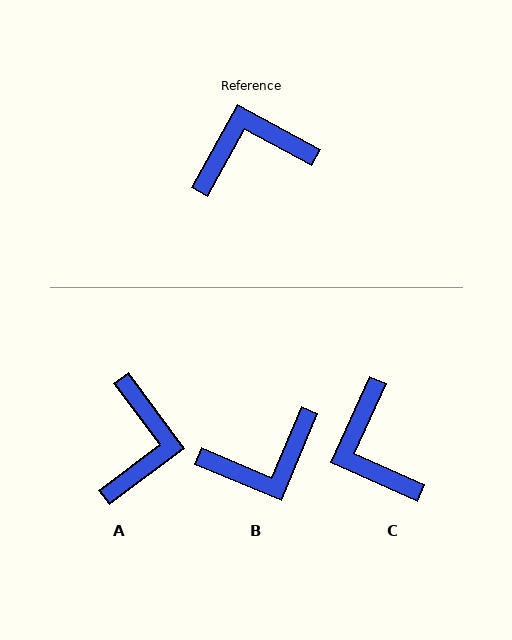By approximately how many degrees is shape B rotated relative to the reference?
Approximately 174 degrees clockwise.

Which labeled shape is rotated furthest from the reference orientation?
B, about 174 degrees away.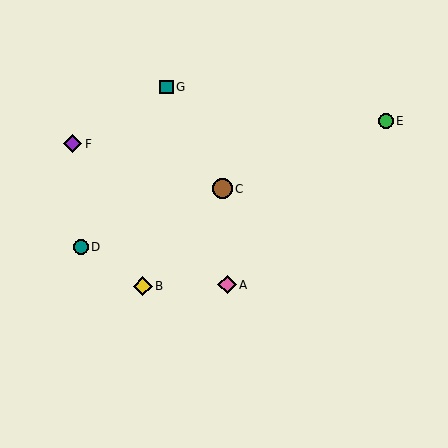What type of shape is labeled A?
Shape A is a pink diamond.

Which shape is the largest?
The brown circle (labeled C) is the largest.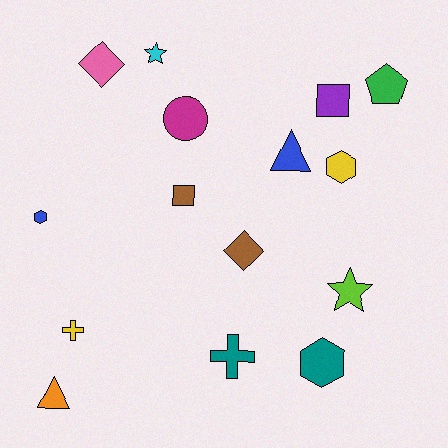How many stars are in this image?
There are 2 stars.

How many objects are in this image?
There are 15 objects.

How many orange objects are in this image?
There is 1 orange object.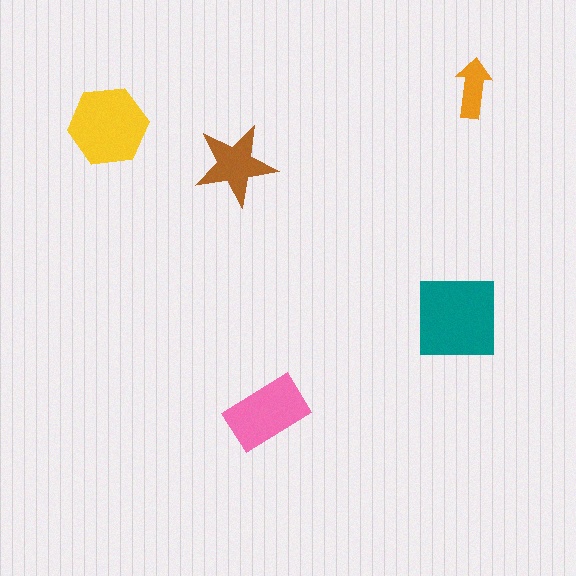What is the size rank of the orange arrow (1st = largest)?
5th.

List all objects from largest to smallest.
The teal square, the yellow hexagon, the pink rectangle, the brown star, the orange arrow.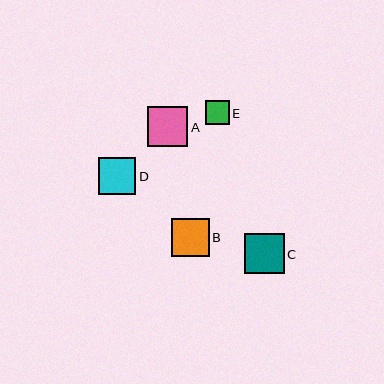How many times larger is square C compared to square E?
Square C is approximately 1.7 times the size of square E.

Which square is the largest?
Square C is the largest with a size of approximately 40 pixels.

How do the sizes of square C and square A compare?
Square C and square A are approximately the same size.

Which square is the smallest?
Square E is the smallest with a size of approximately 24 pixels.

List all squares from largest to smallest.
From largest to smallest: C, A, B, D, E.